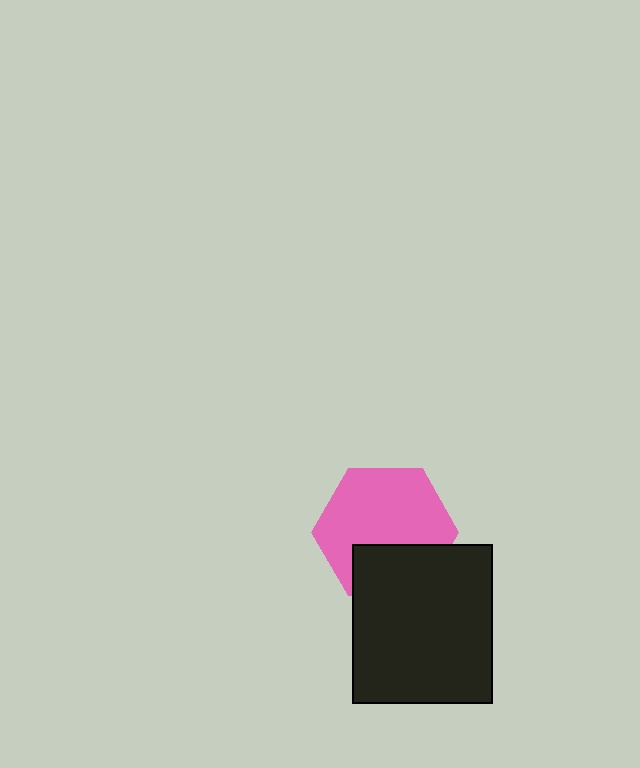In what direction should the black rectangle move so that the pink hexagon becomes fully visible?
The black rectangle should move down. That is the shortest direction to clear the overlap and leave the pink hexagon fully visible.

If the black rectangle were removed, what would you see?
You would see the complete pink hexagon.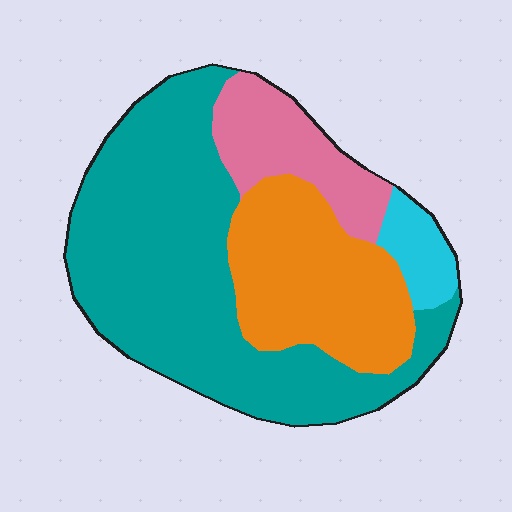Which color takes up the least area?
Cyan, at roughly 5%.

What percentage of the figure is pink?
Pink covers roughly 15% of the figure.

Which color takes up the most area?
Teal, at roughly 55%.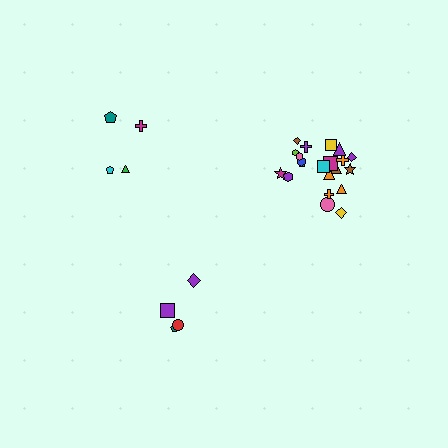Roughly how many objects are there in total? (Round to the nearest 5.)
Roughly 30 objects in total.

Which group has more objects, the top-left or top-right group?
The top-right group.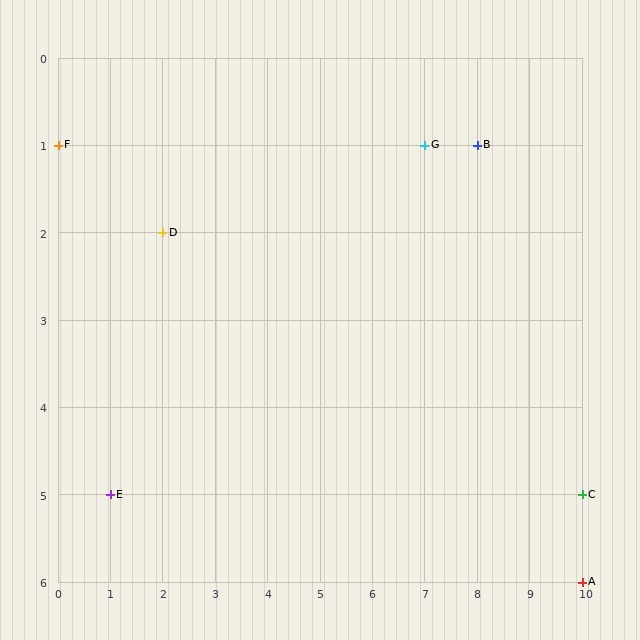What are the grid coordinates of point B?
Point B is at grid coordinates (8, 1).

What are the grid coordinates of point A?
Point A is at grid coordinates (10, 6).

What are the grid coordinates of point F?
Point F is at grid coordinates (0, 1).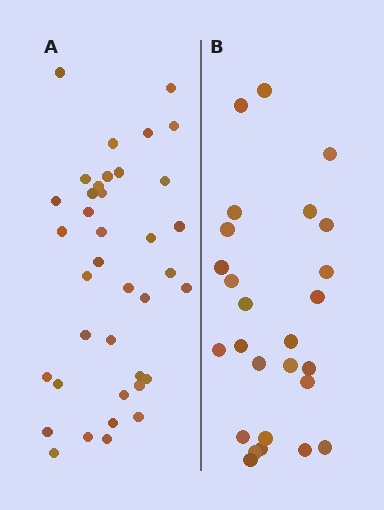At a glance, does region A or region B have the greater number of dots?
Region A (the left region) has more dots.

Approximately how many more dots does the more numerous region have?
Region A has roughly 12 or so more dots than region B.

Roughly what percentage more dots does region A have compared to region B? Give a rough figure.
About 45% more.